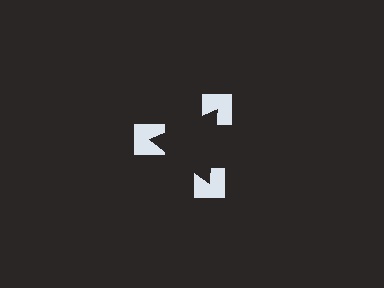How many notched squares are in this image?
There are 3 — one at each vertex of the illusory triangle.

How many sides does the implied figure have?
3 sides.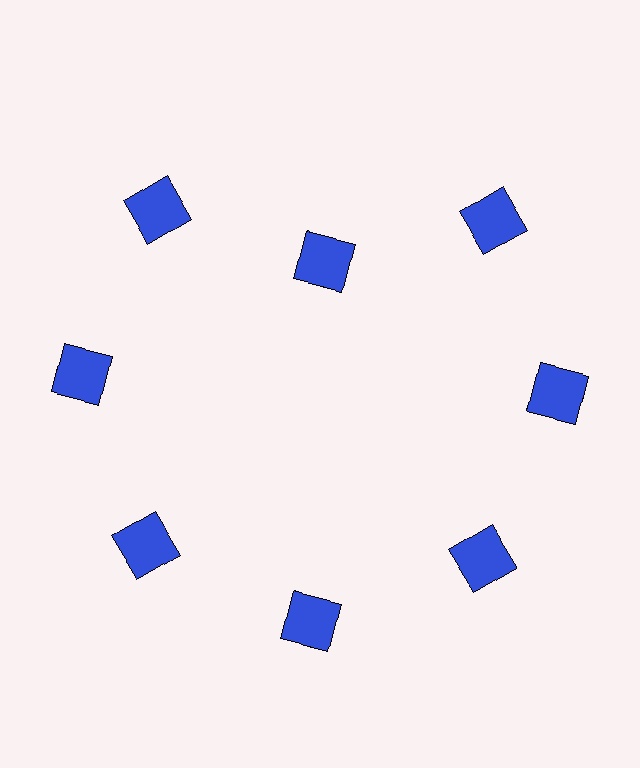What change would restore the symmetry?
The symmetry would be restored by moving it outward, back onto the ring so that all 8 squares sit at equal angles and equal distance from the center.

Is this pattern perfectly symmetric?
No. The 8 blue squares are arranged in a ring, but one element near the 12 o'clock position is pulled inward toward the center, breaking the 8-fold rotational symmetry.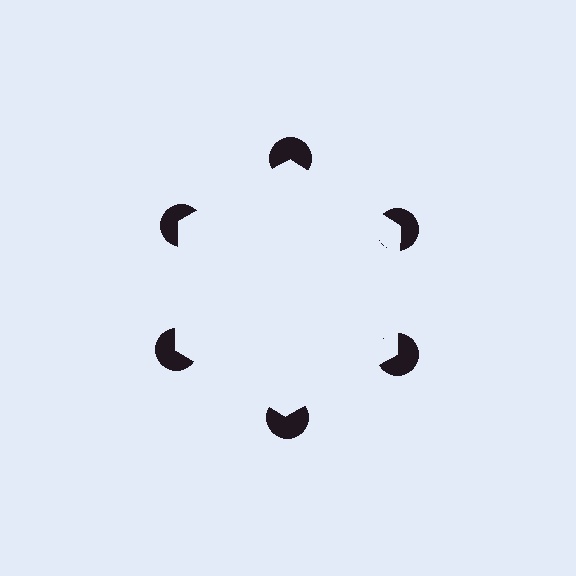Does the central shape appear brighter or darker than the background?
It typically appears slightly brighter than the background, even though no actual brightness change is drawn.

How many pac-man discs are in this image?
There are 6 — one at each vertex of the illusory hexagon.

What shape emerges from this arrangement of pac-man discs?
An illusory hexagon — its edges are inferred from the aligned wedge cuts in the pac-man discs, not physically drawn.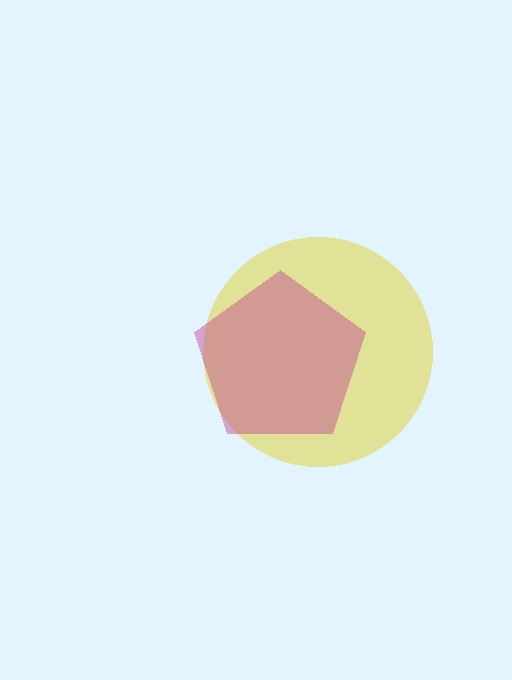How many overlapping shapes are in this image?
There are 2 overlapping shapes in the image.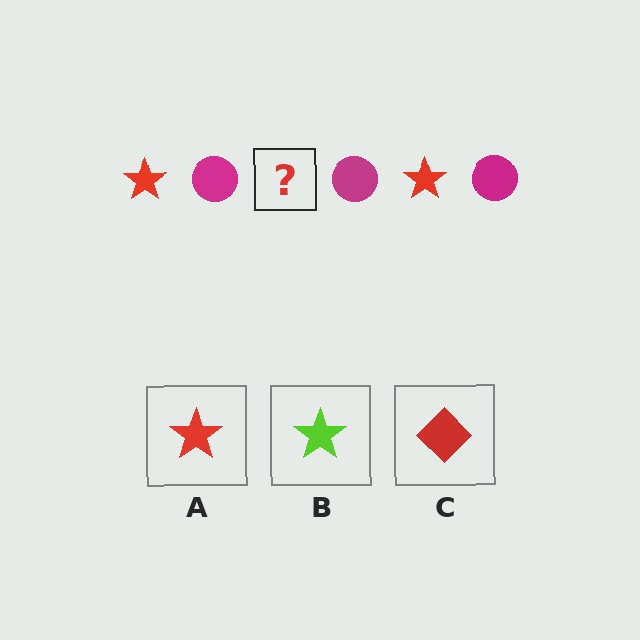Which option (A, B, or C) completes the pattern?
A.